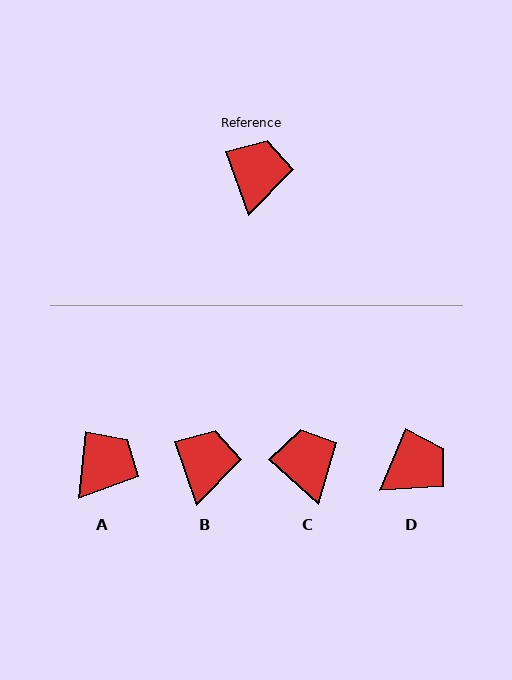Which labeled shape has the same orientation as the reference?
B.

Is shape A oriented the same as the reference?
No, it is off by about 26 degrees.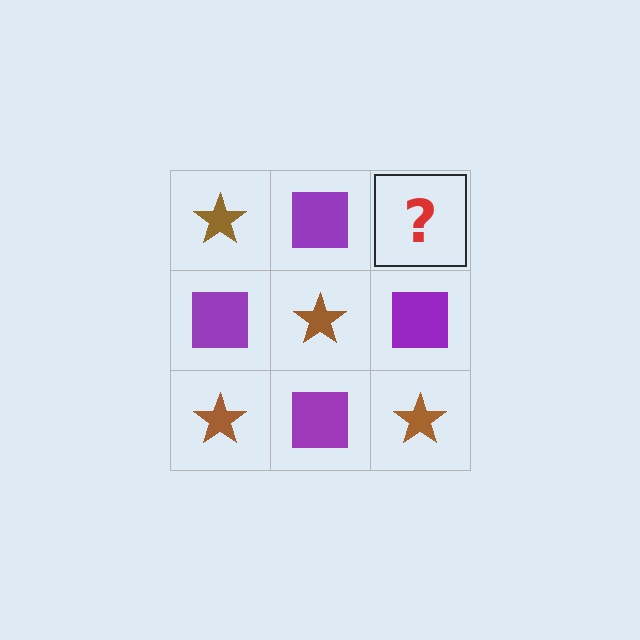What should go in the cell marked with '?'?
The missing cell should contain a brown star.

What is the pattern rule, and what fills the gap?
The rule is that it alternates brown star and purple square in a checkerboard pattern. The gap should be filled with a brown star.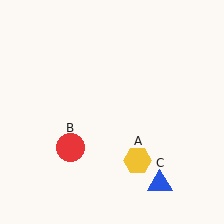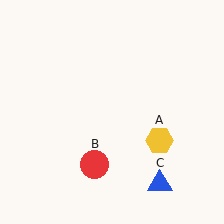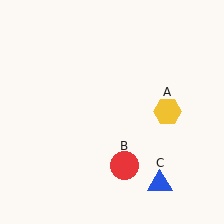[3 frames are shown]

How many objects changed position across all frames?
2 objects changed position: yellow hexagon (object A), red circle (object B).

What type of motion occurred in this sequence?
The yellow hexagon (object A), red circle (object B) rotated counterclockwise around the center of the scene.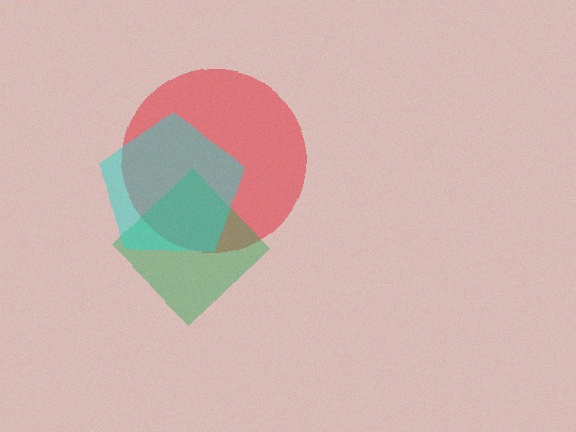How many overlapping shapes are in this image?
There are 3 overlapping shapes in the image.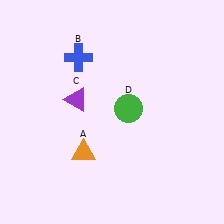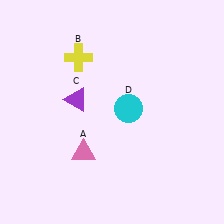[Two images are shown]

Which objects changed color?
A changed from orange to pink. B changed from blue to yellow. D changed from green to cyan.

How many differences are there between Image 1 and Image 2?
There are 3 differences between the two images.